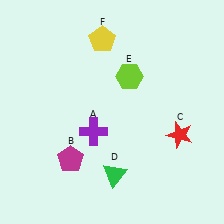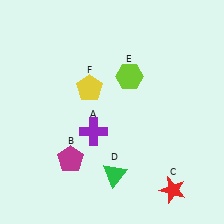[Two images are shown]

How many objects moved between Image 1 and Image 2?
2 objects moved between the two images.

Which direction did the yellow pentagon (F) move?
The yellow pentagon (F) moved down.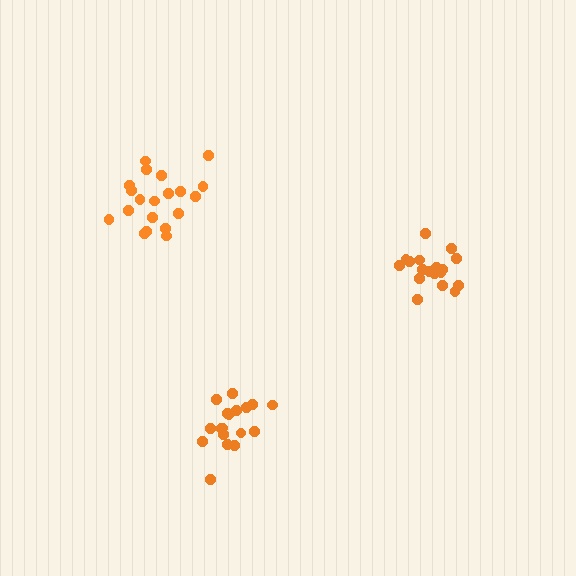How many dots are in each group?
Group 1: 18 dots, Group 2: 20 dots, Group 3: 18 dots (56 total).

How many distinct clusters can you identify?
There are 3 distinct clusters.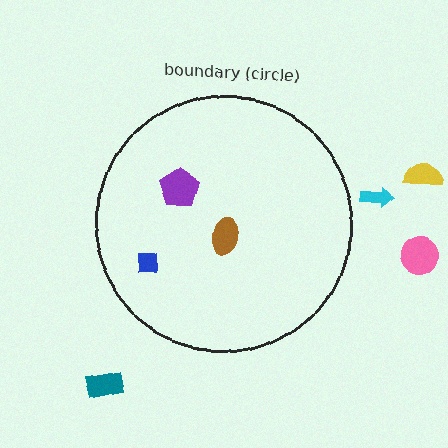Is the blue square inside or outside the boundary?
Inside.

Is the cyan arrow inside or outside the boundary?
Outside.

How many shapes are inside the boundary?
3 inside, 4 outside.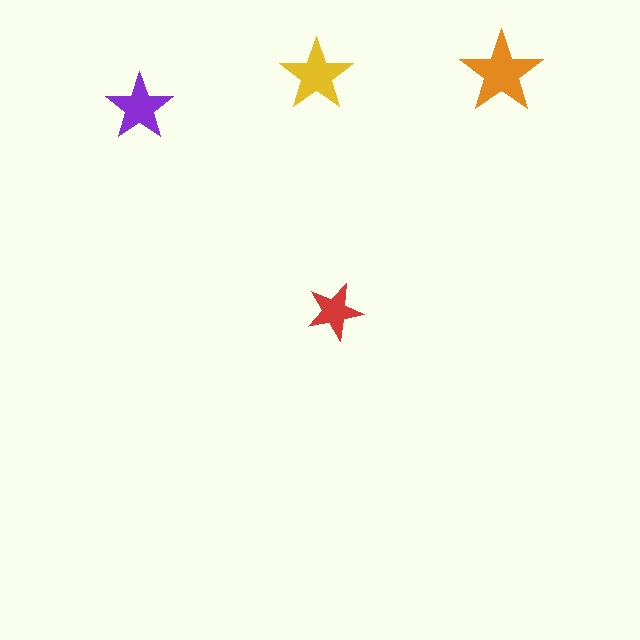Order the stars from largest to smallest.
the orange one, the yellow one, the purple one, the red one.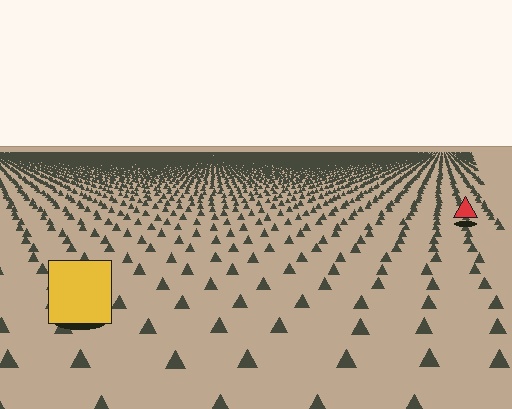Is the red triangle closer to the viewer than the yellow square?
No. The yellow square is closer — you can tell from the texture gradient: the ground texture is coarser near it.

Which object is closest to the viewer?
The yellow square is closest. The texture marks near it are larger and more spread out.